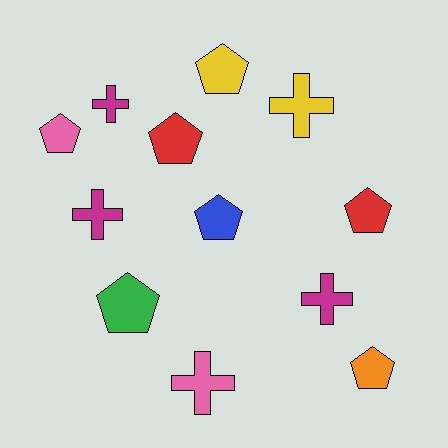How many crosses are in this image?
There are 5 crosses.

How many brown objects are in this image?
There are no brown objects.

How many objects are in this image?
There are 12 objects.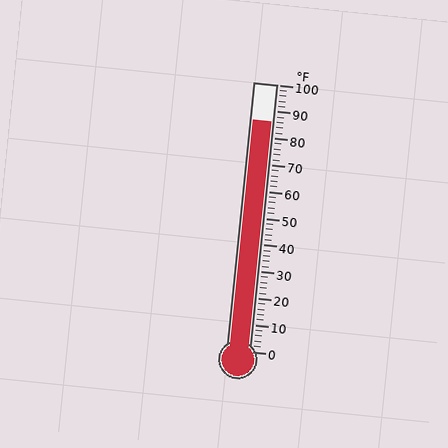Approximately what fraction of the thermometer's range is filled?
The thermometer is filled to approximately 85% of its range.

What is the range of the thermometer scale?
The thermometer scale ranges from 0°F to 100°F.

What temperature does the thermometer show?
The thermometer shows approximately 86°F.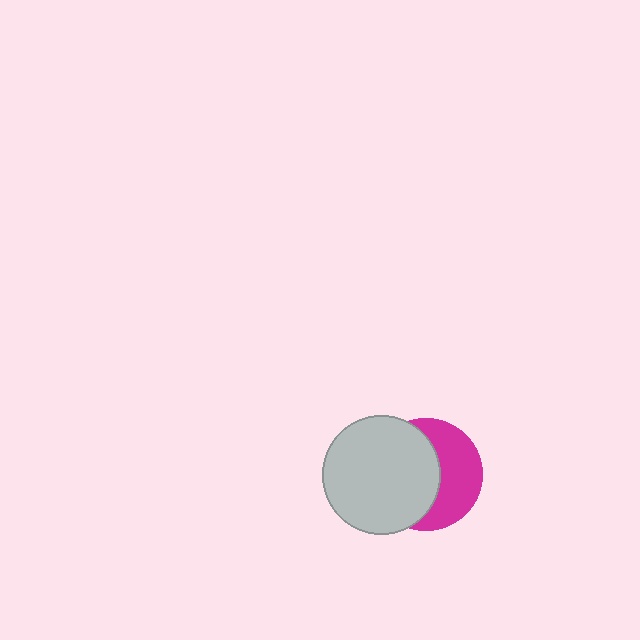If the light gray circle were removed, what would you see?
You would see the complete magenta circle.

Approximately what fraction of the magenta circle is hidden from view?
Roughly 55% of the magenta circle is hidden behind the light gray circle.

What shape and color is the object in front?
The object in front is a light gray circle.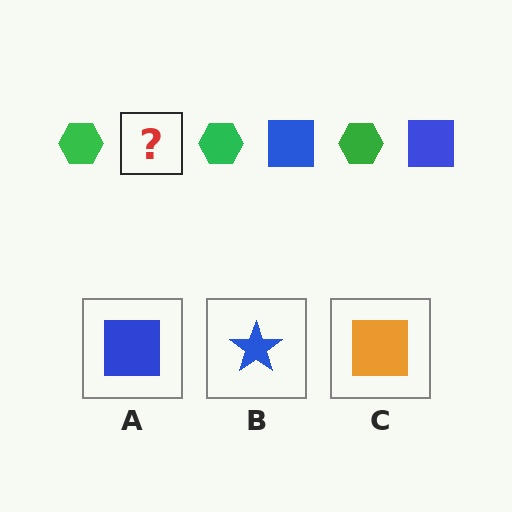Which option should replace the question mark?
Option A.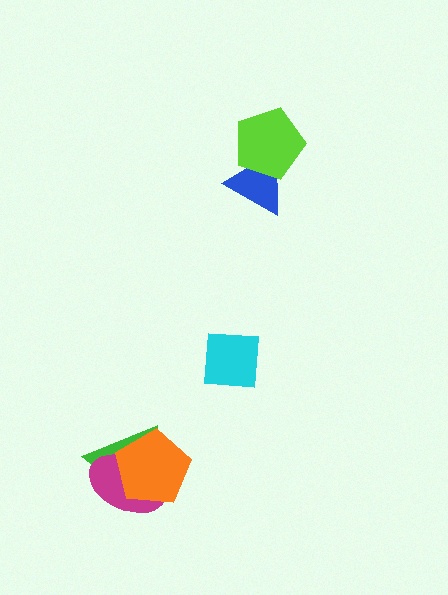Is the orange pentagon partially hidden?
No, no other shape covers it.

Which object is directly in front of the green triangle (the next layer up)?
The magenta ellipse is directly in front of the green triangle.